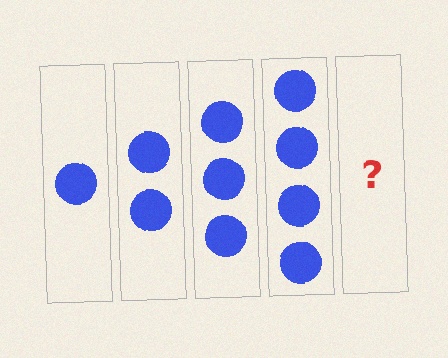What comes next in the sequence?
The next element should be 5 circles.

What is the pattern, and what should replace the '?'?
The pattern is that each step adds one more circle. The '?' should be 5 circles.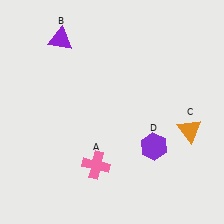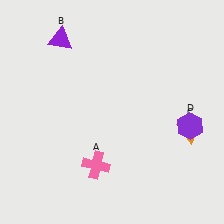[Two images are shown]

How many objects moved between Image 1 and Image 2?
1 object moved between the two images.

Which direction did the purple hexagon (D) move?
The purple hexagon (D) moved right.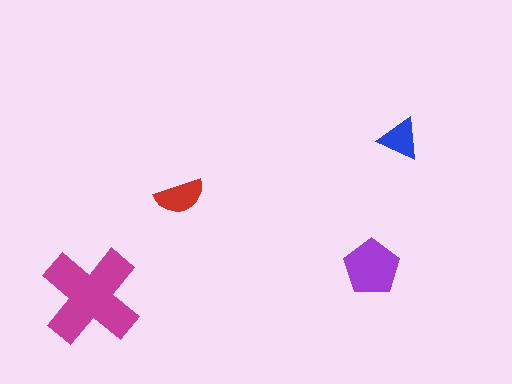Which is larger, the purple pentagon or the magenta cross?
The magenta cross.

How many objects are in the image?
There are 4 objects in the image.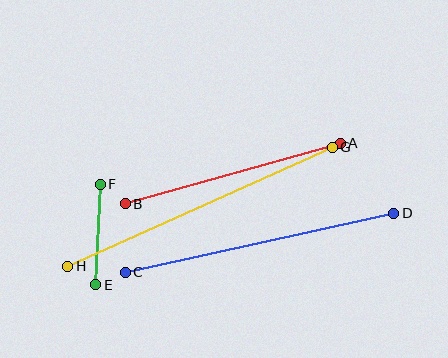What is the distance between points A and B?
The distance is approximately 223 pixels.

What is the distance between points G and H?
The distance is approximately 290 pixels.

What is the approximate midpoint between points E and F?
The midpoint is at approximately (98, 234) pixels.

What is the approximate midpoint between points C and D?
The midpoint is at approximately (260, 243) pixels.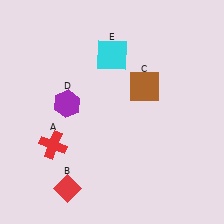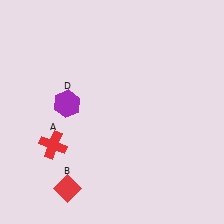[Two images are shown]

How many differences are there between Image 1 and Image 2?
There are 2 differences between the two images.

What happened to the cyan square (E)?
The cyan square (E) was removed in Image 2. It was in the top-left area of Image 1.